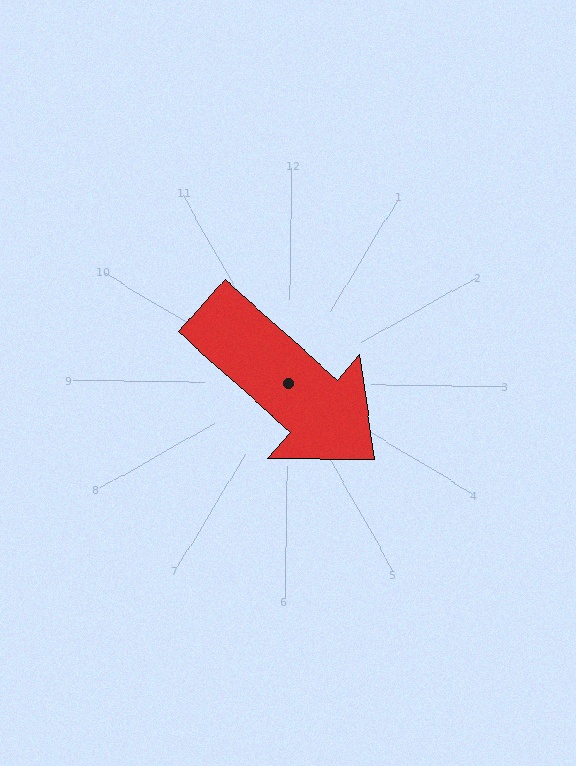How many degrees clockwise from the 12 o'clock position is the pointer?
Approximately 131 degrees.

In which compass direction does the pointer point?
Southeast.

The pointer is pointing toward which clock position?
Roughly 4 o'clock.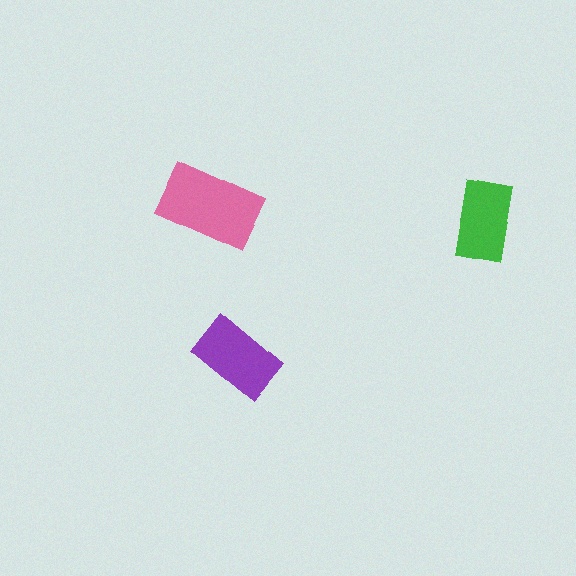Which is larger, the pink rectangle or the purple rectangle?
The pink one.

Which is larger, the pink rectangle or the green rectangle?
The pink one.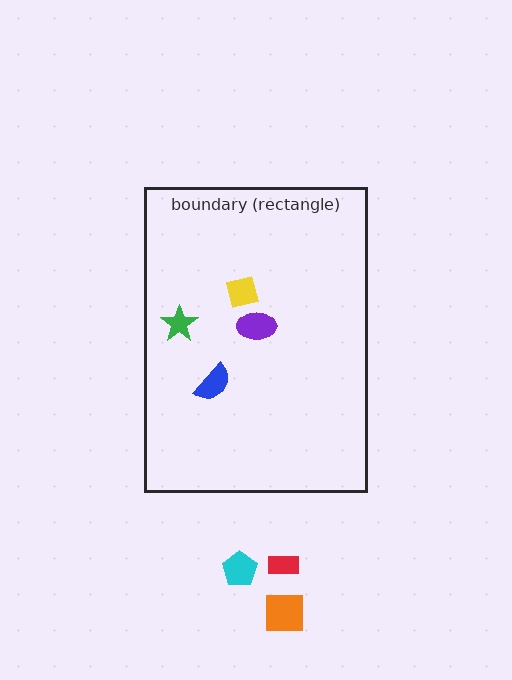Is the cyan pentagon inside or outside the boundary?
Outside.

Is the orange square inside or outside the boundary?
Outside.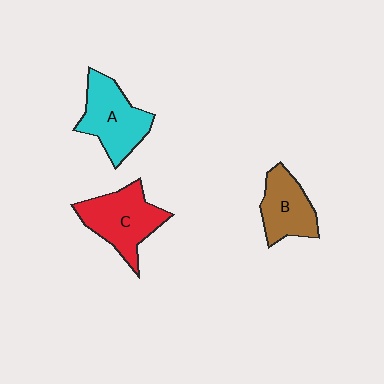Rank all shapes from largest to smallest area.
From largest to smallest: C (red), A (cyan), B (brown).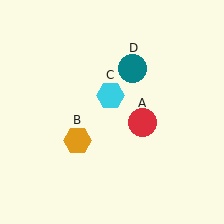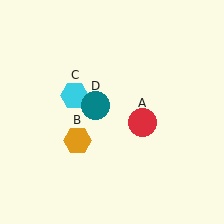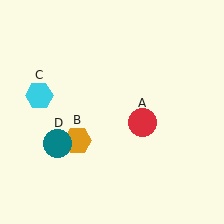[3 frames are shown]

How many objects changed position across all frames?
2 objects changed position: cyan hexagon (object C), teal circle (object D).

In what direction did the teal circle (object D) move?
The teal circle (object D) moved down and to the left.